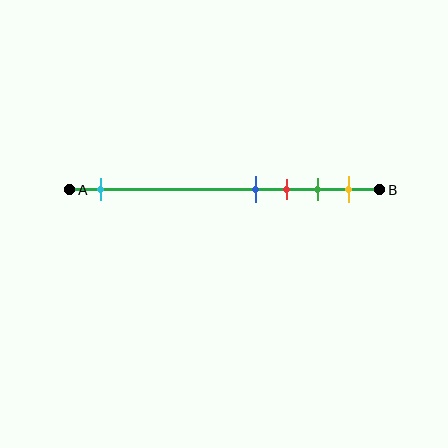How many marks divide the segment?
There are 5 marks dividing the segment.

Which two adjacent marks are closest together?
The blue and red marks are the closest adjacent pair.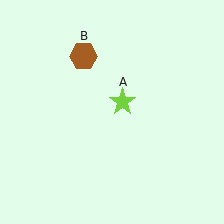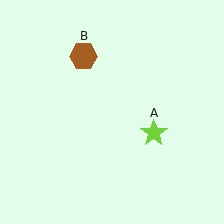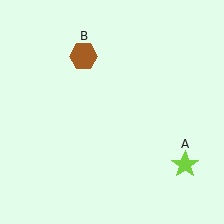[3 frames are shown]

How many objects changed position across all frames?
1 object changed position: lime star (object A).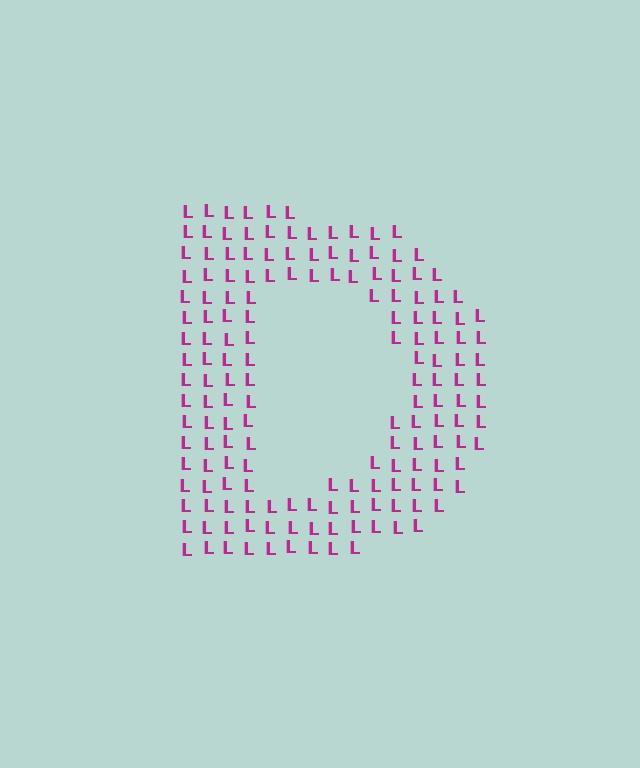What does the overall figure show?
The overall figure shows the letter D.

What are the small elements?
The small elements are letter L's.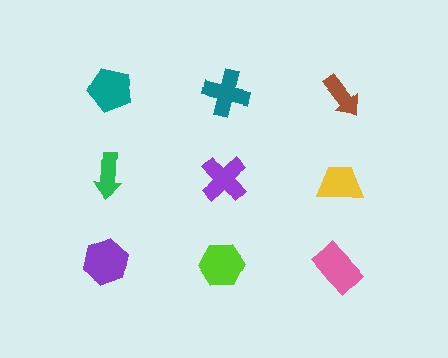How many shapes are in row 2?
3 shapes.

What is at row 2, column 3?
A yellow trapezoid.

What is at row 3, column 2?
A lime hexagon.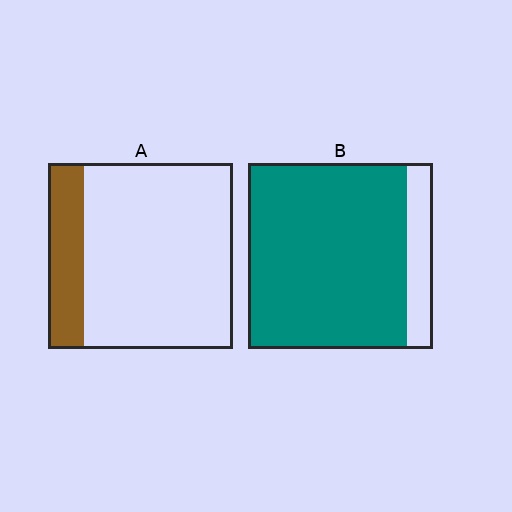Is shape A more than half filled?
No.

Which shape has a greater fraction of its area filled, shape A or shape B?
Shape B.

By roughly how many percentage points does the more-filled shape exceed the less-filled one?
By roughly 65 percentage points (B over A).